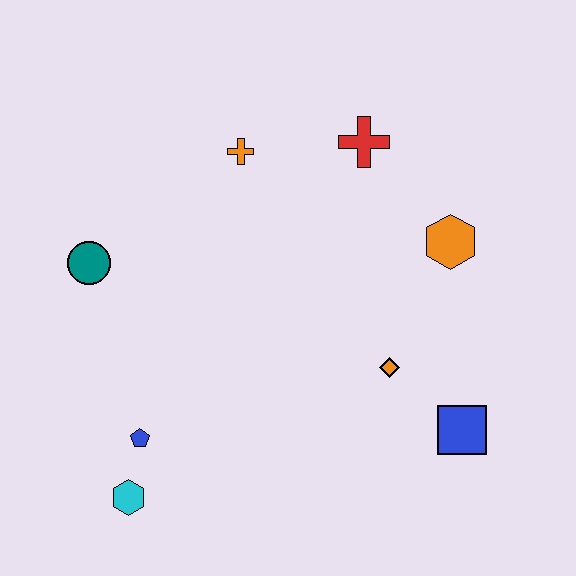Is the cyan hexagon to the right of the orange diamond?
No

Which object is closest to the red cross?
The orange cross is closest to the red cross.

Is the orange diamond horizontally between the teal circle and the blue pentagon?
No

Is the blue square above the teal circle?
No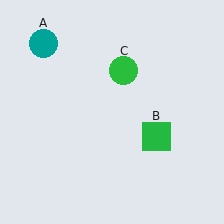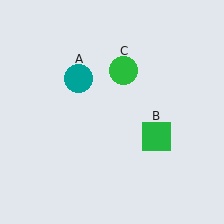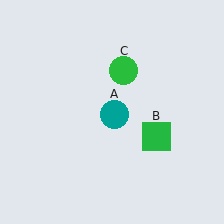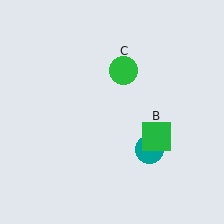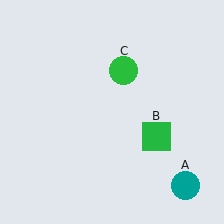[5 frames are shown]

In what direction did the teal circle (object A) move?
The teal circle (object A) moved down and to the right.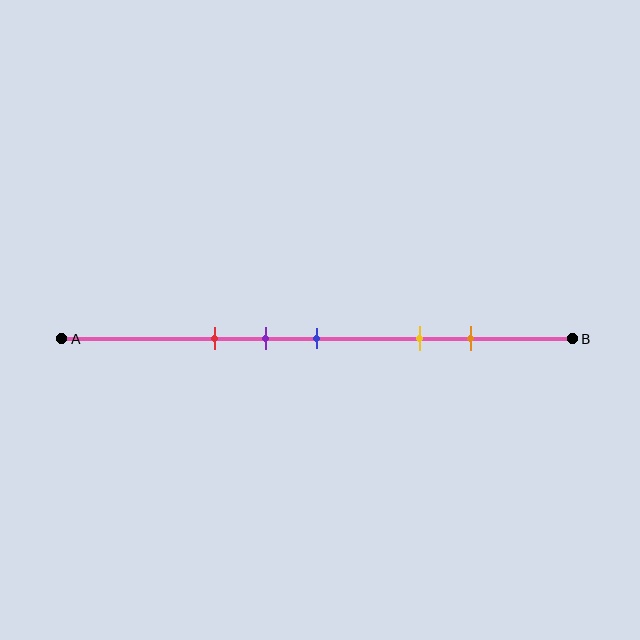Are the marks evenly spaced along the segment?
No, the marks are not evenly spaced.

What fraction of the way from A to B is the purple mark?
The purple mark is approximately 40% (0.4) of the way from A to B.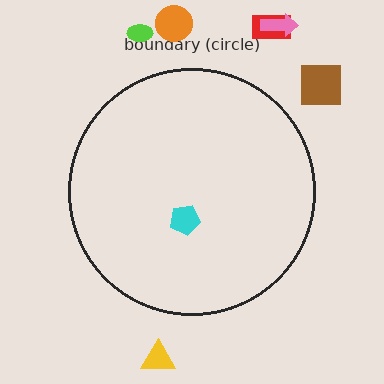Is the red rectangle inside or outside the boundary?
Outside.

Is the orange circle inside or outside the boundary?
Outside.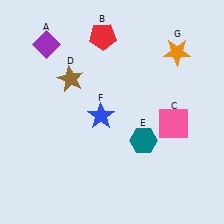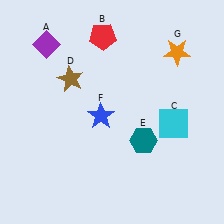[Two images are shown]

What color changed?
The square (C) changed from pink in Image 1 to cyan in Image 2.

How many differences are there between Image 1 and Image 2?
There is 1 difference between the two images.